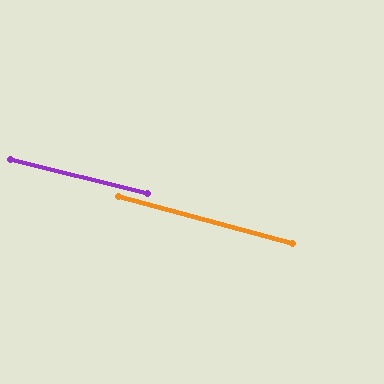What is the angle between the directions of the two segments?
Approximately 1 degree.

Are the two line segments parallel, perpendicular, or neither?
Parallel — their directions differ by only 1.2°.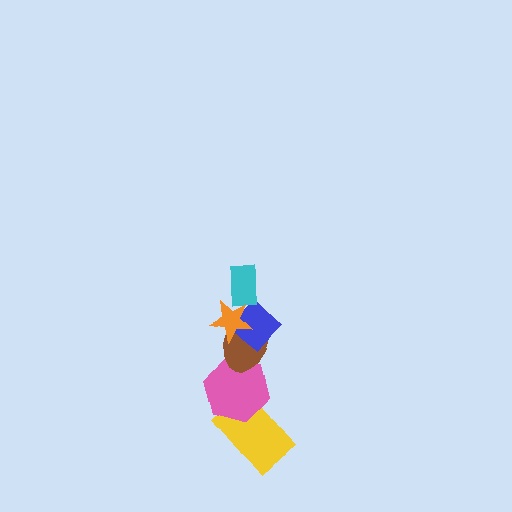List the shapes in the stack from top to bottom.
From top to bottom: the cyan rectangle, the orange star, the blue diamond, the brown ellipse, the pink hexagon, the yellow rectangle.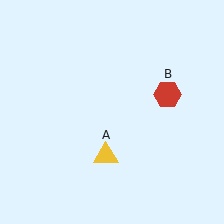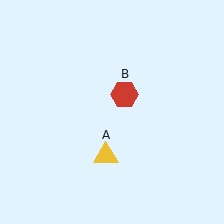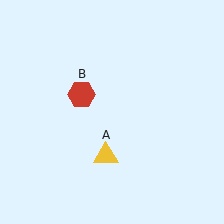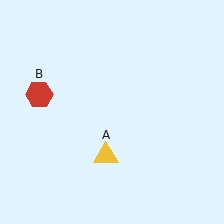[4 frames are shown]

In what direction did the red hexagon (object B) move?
The red hexagon (object B) moved left.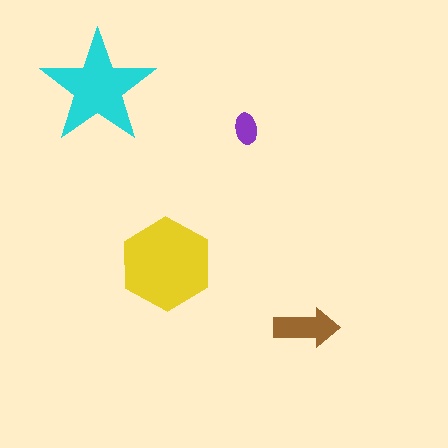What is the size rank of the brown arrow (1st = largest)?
3rd.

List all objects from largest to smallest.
The yellow hexagon, the cyan star, the brown arrow, the purple ellipse.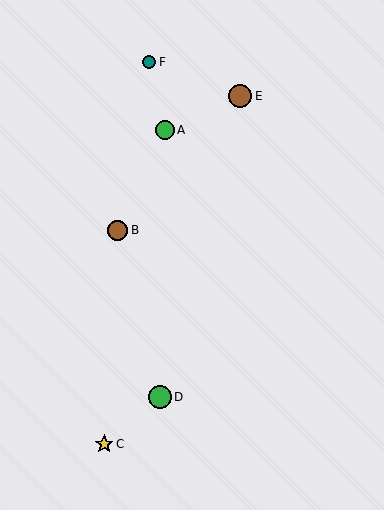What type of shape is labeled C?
Shape C is a yellow star.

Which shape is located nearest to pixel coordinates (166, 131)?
The green circle (labeled A) at (165, 130) is nearest to that location.